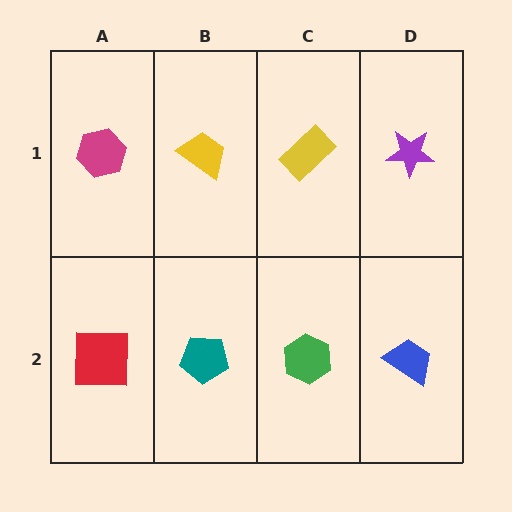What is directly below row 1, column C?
A green hexagon.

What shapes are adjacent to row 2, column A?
A magenta hexagon (row 1, column A), a teal pentagon (row 2, column B).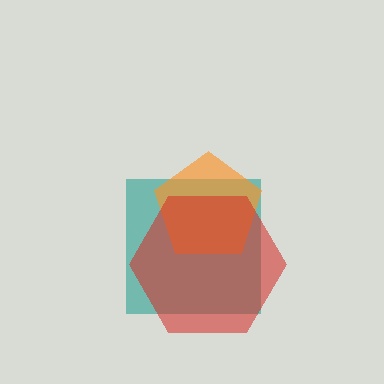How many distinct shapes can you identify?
There are 3 distinct shapes: a teal square, an orange pentagon, a red hexagon.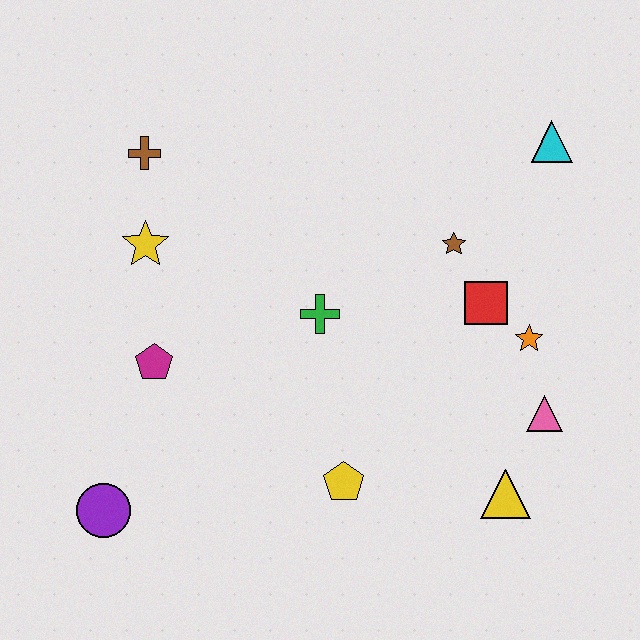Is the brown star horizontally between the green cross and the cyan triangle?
Yes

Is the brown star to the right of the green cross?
Yes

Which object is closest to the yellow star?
The brown cross is closest to the yellow star.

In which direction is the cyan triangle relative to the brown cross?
The cyan triangle is to the right of the brown cross.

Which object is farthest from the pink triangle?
The brown cross is farthest from the pink triangle.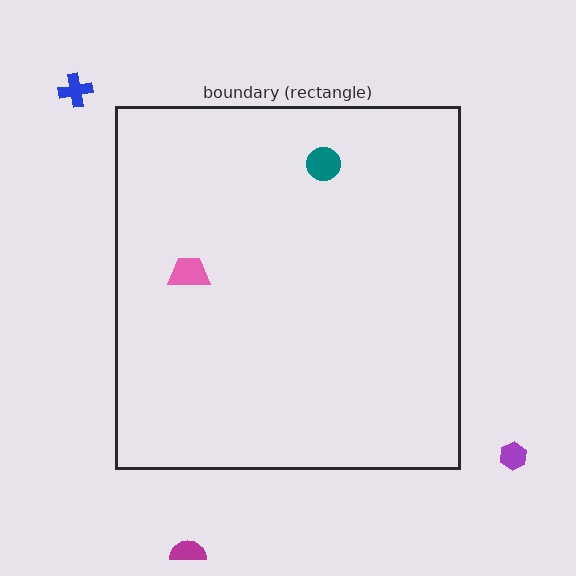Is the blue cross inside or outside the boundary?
Outside.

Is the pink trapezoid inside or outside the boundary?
Inside.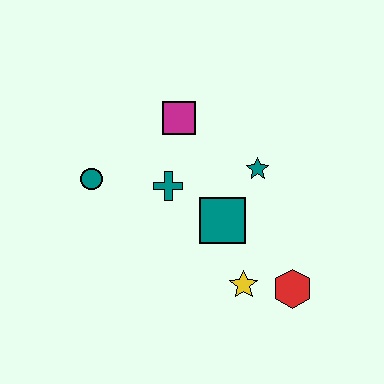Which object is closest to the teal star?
The teal square is closest to the teal star.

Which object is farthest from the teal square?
The teal circle is farthest from the teal square.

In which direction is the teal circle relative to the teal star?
The teal circle is to the left of the teal star.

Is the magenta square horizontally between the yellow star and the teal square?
No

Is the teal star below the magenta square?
Yes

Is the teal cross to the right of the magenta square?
No